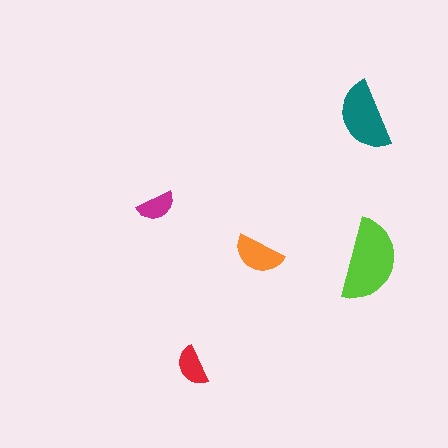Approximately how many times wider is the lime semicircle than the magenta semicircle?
About 2 times wider.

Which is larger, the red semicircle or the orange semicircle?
The orange one.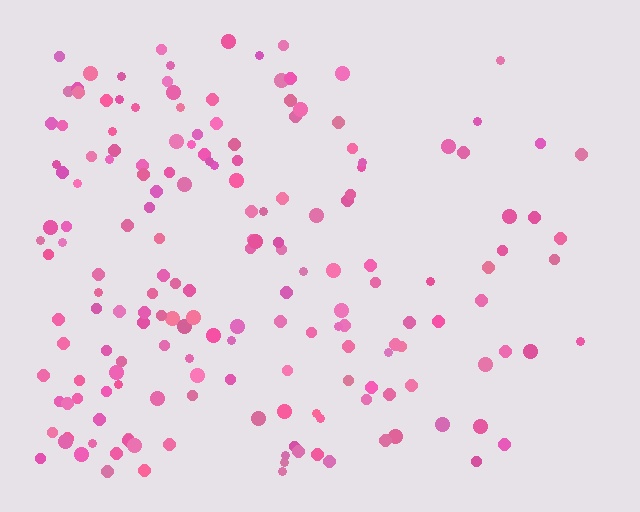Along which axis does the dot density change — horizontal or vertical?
Horizontal.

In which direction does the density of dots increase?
From right to left, with the left side densest.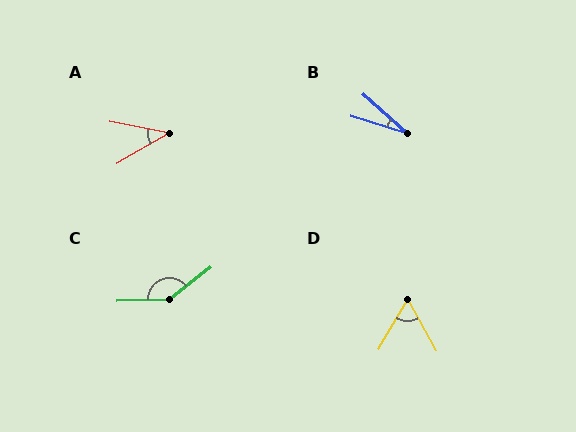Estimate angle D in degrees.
Approximately 59 degrees.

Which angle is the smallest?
B, at approximately 24 degrees.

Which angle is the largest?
C, at approximately 143 degrees.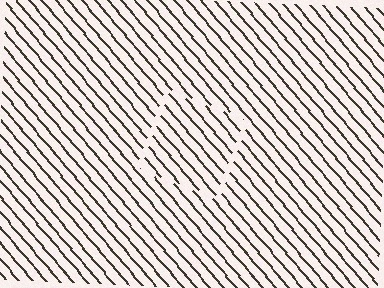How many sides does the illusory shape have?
4 sides — the line-ends trace a square.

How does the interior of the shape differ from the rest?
The interior of the shape contains the same grating, shifted by half a period — the contour is defined by the phase discontinuity where line-ends from the inner and outer gratings abut.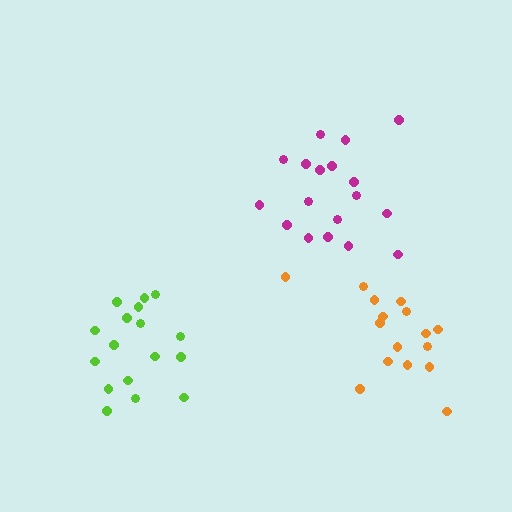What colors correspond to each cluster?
The clusters are colored: orange, lime, magenta.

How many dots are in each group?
Group 1: 16 dots, Group 2: 17 dots, Group 3: 18 dots (51 total).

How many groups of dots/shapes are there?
There are 3 groups.